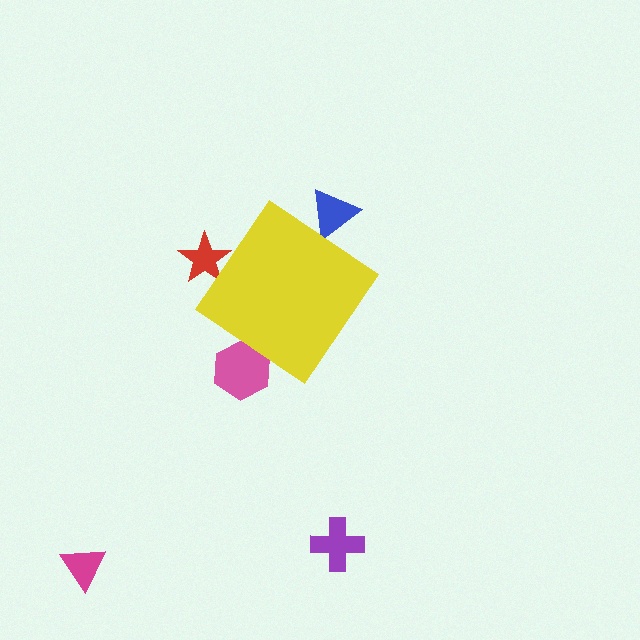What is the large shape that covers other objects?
A yellow diamond.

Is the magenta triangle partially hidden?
No, the magenta triangle is fully visible.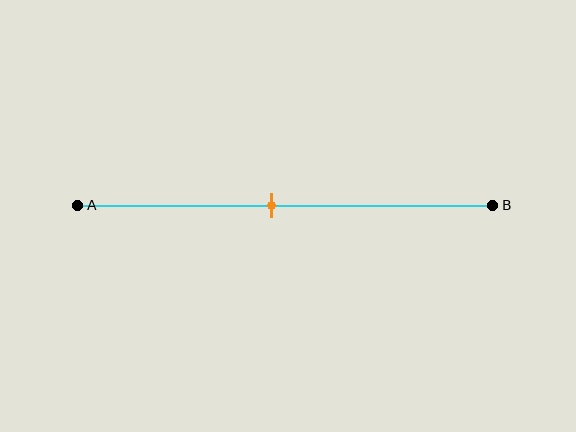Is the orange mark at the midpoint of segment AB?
No, the mark is at about 45% from A, not at the 50% midpoint.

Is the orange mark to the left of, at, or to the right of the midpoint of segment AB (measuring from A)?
The orange mark is to the left of the midpoint of segment AB.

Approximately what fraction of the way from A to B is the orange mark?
The orange mark is approximately 45% of the way from A to B.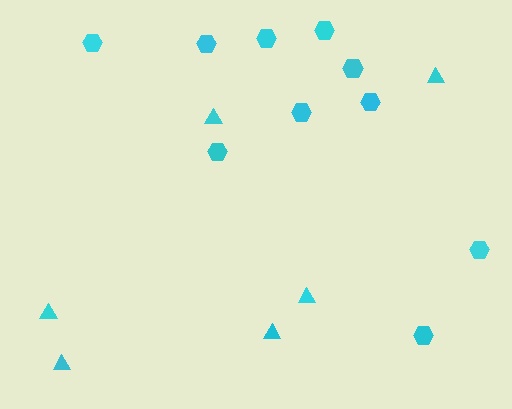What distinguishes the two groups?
There are 2 groups: one group of hexagons (10) and one group of triangles (6).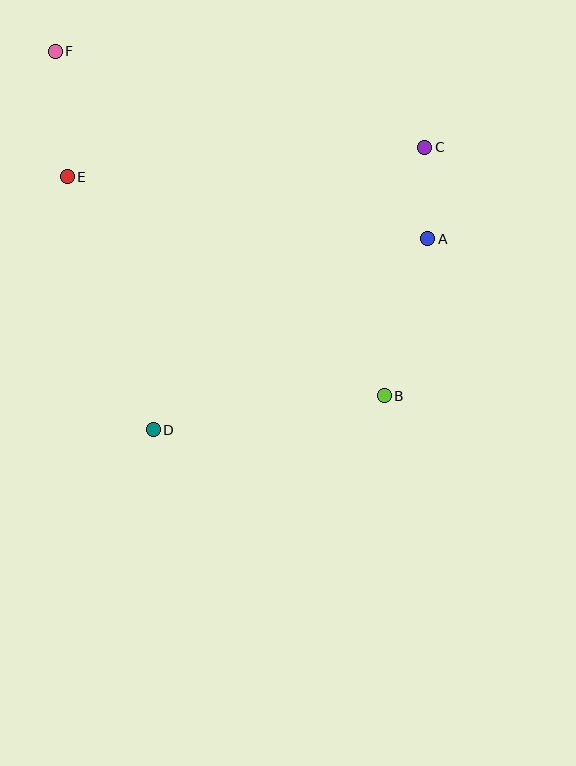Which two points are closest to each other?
Points A and C are closest to each other.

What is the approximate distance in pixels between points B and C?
The distance between B and C is approximately 252 pixels.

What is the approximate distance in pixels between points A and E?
The distance between A and E is approximately 366 pixels.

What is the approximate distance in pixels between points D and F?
The distance between D and F is approximately 391 pixels.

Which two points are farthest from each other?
Points B and F are farthest from each other.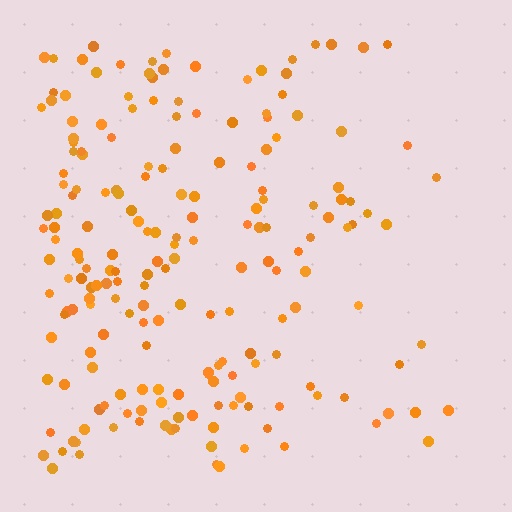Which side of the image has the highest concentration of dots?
The left.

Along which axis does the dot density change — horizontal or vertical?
Horizontal.